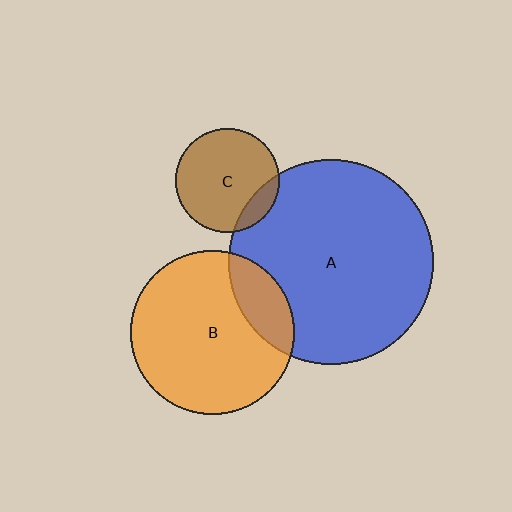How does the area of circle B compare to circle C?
Approximately 2.5 times.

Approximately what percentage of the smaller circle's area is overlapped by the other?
Approximately 15%.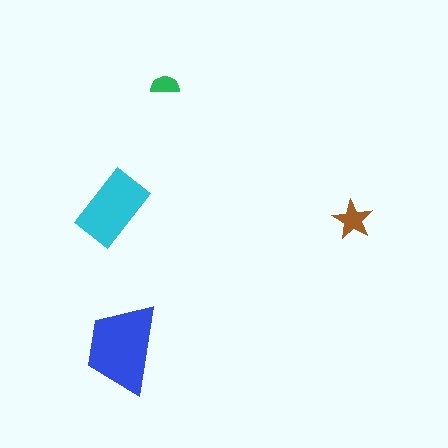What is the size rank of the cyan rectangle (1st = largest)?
2nd.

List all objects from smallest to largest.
The green semicircle, the brown star, the cyan rectangle, the blue trapezoid.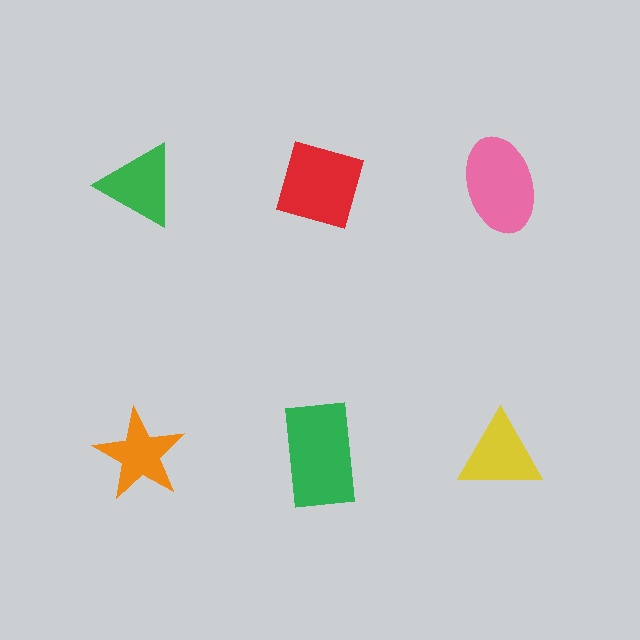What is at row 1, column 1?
A green triangle.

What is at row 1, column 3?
A pink ellipse.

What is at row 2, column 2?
A green rectangle.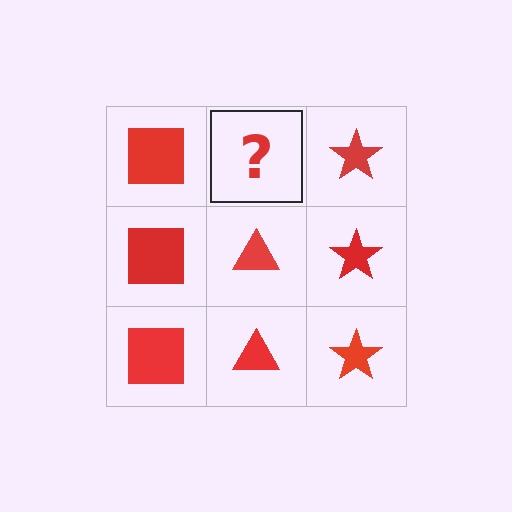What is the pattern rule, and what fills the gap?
The rule is that each column has a consistent shape. The gap should be filled with a red triangle.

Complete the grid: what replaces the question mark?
The question mark should be replaced with a red triangle.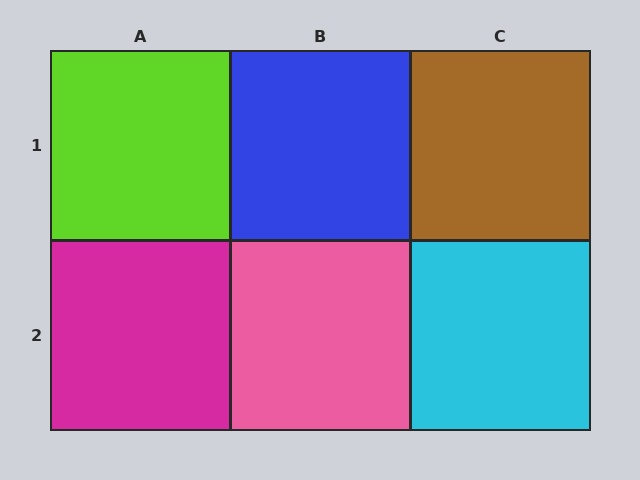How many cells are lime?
1 cell is lime.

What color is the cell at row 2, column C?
Cyan.